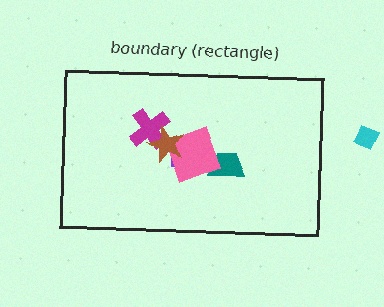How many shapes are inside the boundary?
5 inside, 1 outside.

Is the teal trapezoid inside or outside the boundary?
Inside.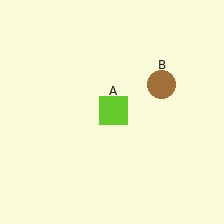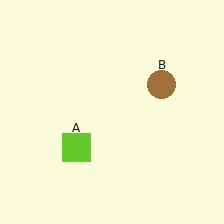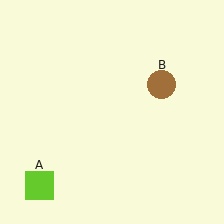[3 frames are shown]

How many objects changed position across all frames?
1 object changed position: lime square (object A).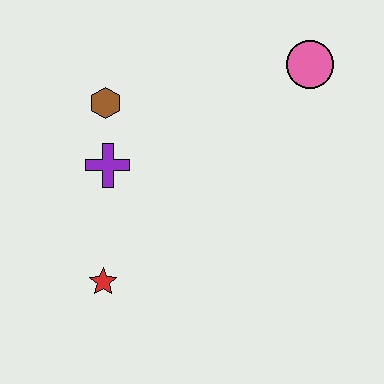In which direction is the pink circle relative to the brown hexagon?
The pink circle is to the right of the brown hexagon.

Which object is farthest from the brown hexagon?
The pink circle is farthest from the brown hexagon.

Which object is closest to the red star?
The purple cross is closest to the red star.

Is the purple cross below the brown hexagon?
Yes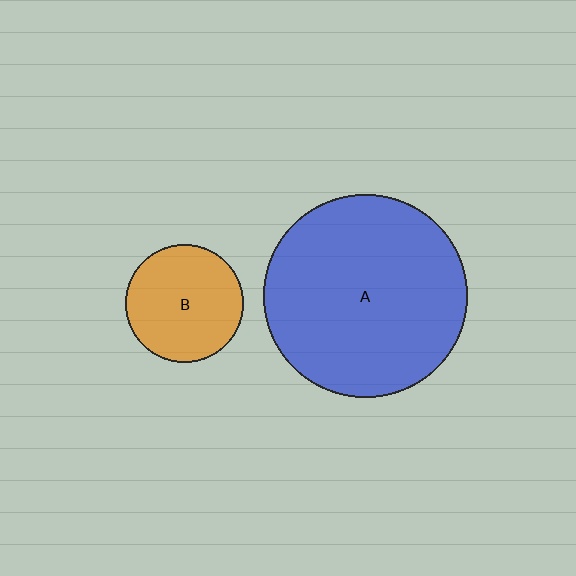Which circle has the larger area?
Circle A (blue).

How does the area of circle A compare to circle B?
Approximately 3.0 times.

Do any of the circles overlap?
No, none of the circles overlap.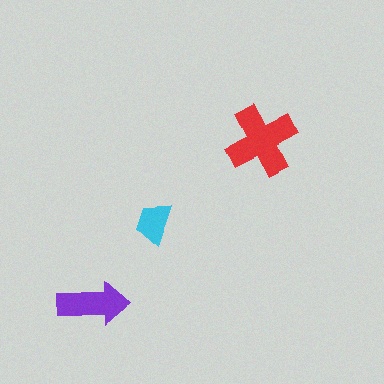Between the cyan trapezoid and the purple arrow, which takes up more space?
The purple arrow.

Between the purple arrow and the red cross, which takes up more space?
The red cross.